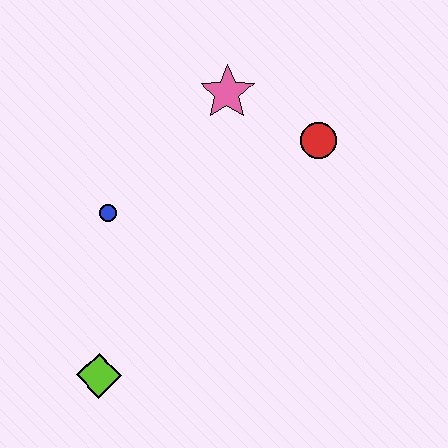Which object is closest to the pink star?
The red circle is closest to the pink star.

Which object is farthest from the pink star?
The lime diamond is farthest from the pink star.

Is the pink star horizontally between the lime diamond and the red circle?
Yes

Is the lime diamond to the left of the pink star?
Yes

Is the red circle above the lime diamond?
Yes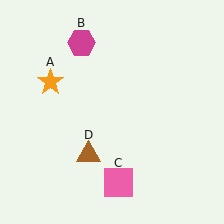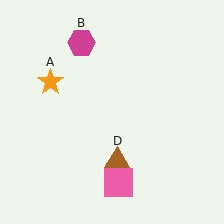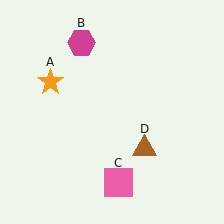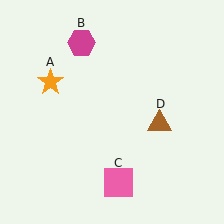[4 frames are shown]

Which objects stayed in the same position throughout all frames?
Orange star (object A) and magenta hexagon (object B) and pink square (object C) remained stationary.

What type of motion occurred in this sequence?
The brown triangle (object D) rotated counterclockwise around the center of the scene.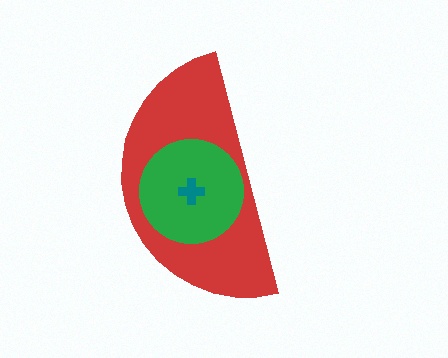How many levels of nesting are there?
3.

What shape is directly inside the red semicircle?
The green circle.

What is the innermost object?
The teal cross.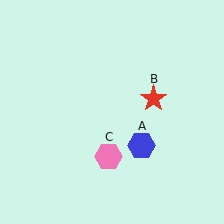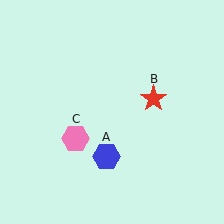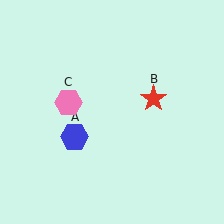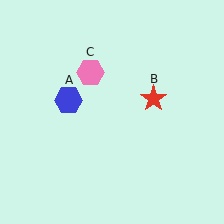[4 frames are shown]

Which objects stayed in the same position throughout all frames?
Red star (object B) remained stationary.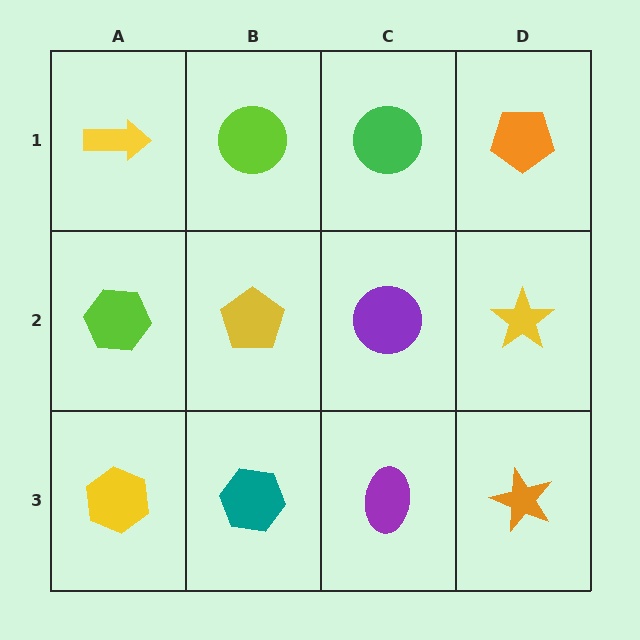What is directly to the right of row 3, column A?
A teal hexagon.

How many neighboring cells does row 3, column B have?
3.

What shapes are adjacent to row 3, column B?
A yellow pentagon (row 2, column B), a yellow hexagon (row 3, column A), a purple ellipse (row 3, column C).